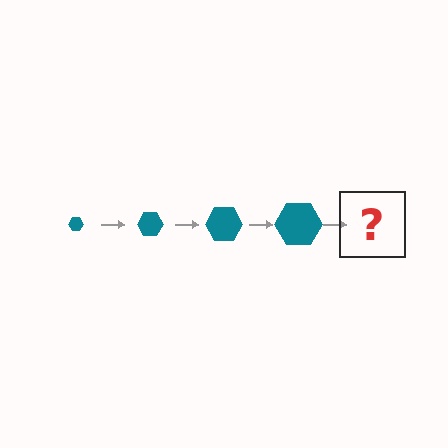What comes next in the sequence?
The next element should be a teal hexagon, larger than the previous one.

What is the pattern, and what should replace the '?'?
The pattern is that the hexagon gets progressively larger each step. The '?' should be a teal hexagon, larger than the previous one.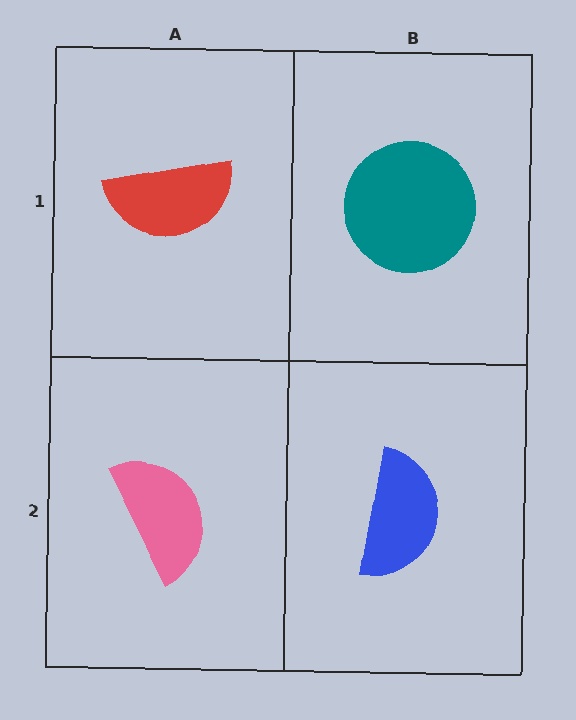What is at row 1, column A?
A red semicircle.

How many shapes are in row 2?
2 shapes.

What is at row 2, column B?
A blue semicircle.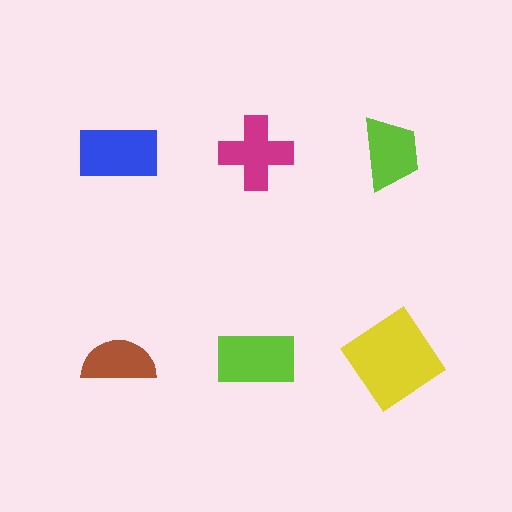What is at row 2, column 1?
A brown semicircle.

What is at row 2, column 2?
A lime rectangle.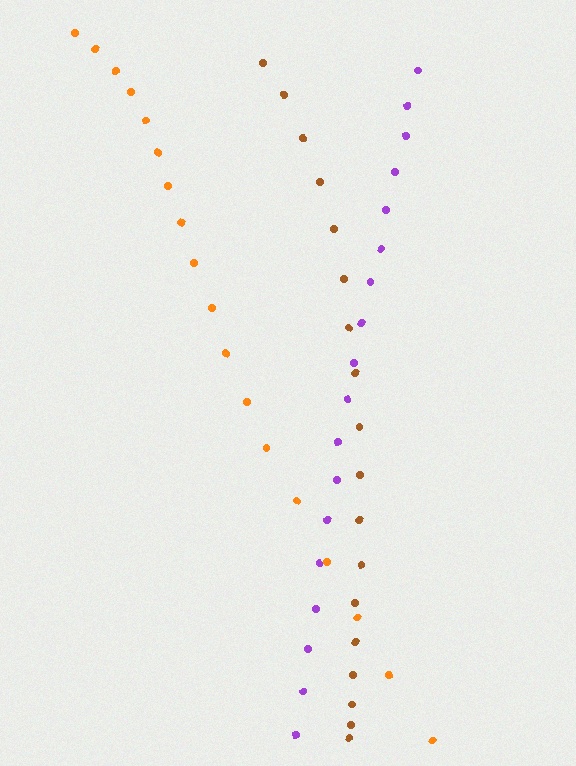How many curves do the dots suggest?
There are 3 distinct paths.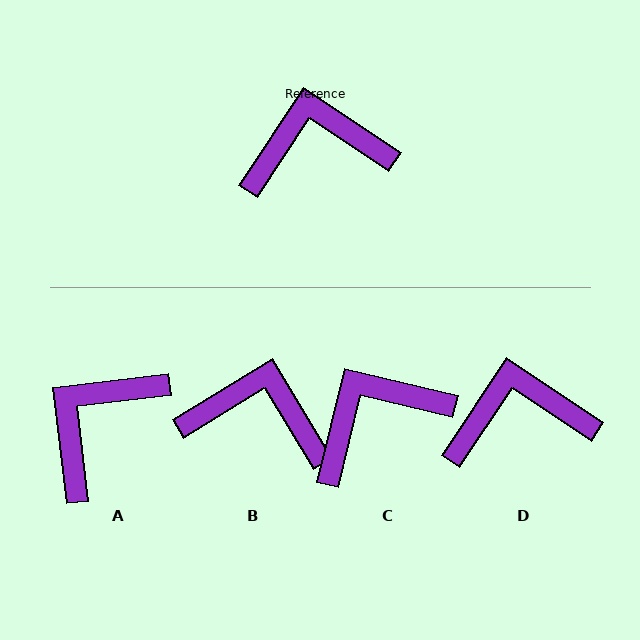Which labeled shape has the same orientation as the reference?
D.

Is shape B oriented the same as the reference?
No, it is off by about 25 degrees.